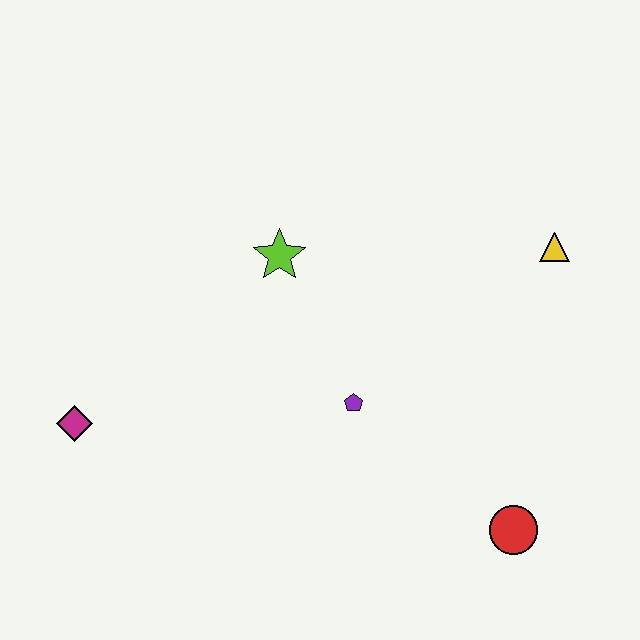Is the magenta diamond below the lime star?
Yes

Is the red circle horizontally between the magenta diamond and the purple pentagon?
No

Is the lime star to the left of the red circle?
Yes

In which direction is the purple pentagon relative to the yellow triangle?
The purple pentagon is to the left of the yellow triangle.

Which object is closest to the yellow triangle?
The purple pentagon is closest to the yellow triangle.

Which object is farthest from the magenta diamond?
The yellow triangle is farthest from the magenta diamond.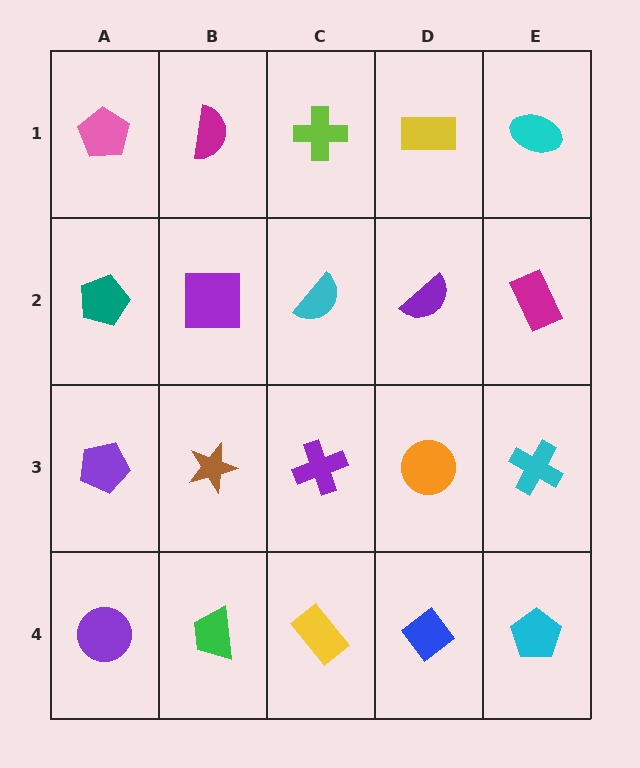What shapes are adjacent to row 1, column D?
A purple semicircle (row 2, column D), a lime cross (row 1, column C), a cyan ellipse (row 1, column E).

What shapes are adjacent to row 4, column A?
A purple pentagon (row 3, column A), a green trapezoid (row 4, column B).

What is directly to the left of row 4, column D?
A yellow rectangle.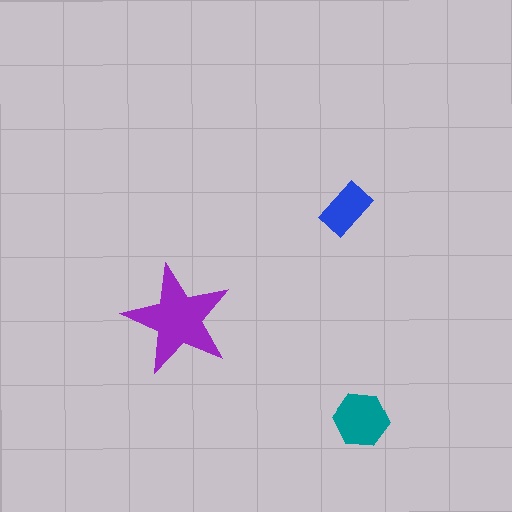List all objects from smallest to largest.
The blue rectangle, the teal hexagon, the purple star.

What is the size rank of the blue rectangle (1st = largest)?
3rd.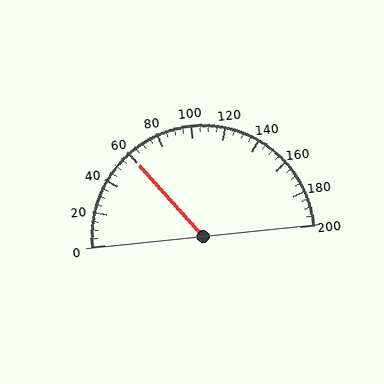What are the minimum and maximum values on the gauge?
The gauge ranges from 0 to 200.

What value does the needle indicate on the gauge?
The needle indicates approximately 60.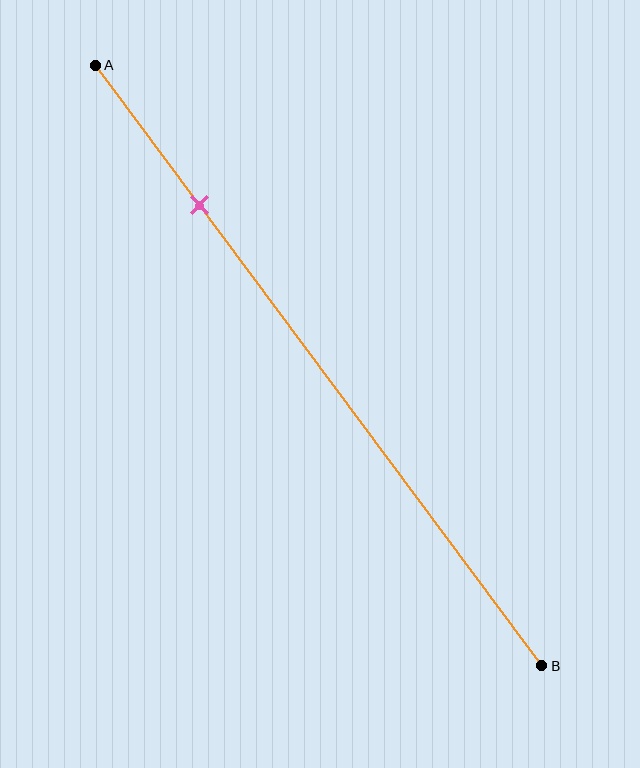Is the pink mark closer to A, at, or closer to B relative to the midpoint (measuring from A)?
The pink mark is closer to point A than the midpoint of segment AB.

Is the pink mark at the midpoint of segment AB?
No, the mark is at about 25% from A, not at the 50% midpoint.